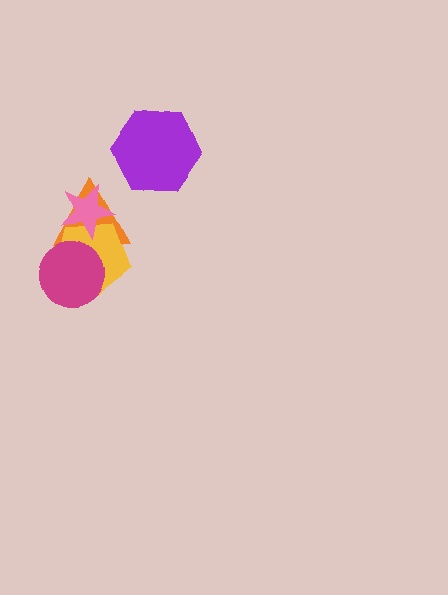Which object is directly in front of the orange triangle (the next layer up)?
The yellow pentagon is directly in front of the orange triangle.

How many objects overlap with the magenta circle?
2 objects overlap with the magenta circle.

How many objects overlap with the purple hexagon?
0 objects overlap with the purple hexagon.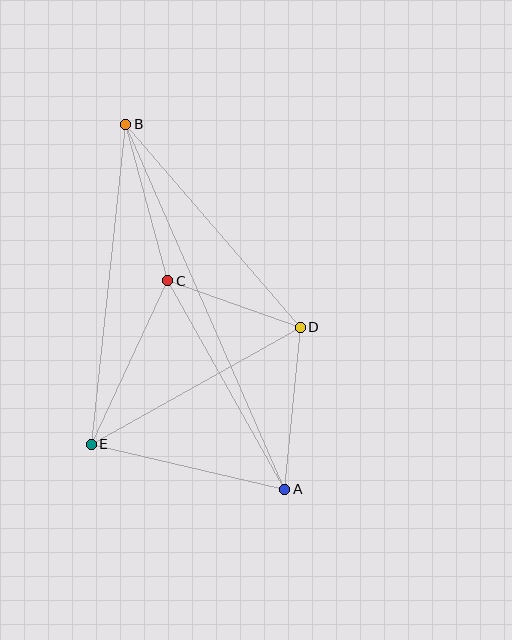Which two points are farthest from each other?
Points A and B are farthest from each other.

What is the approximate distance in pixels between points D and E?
The distance between D and E is approximately 240 pixels.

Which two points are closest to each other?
Points C and D are closest to each other.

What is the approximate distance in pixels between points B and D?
The distance between B and D is approximately 268 pixels.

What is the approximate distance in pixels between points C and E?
The distance between C and E is approximately 180 pixels.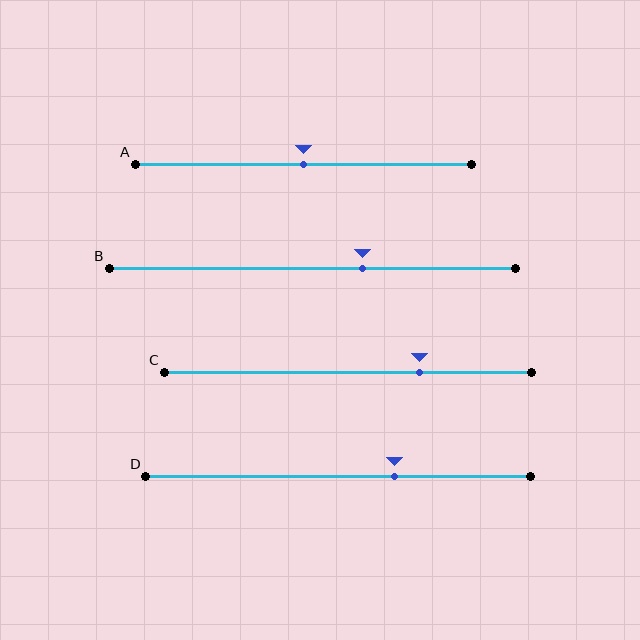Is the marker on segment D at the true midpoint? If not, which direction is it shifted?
No, the marker on segment D is shifted to the right by about 15% of the segment length.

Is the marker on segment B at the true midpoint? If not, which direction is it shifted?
No, the marker on segment B is shifted to the right by about 12% of the segment length.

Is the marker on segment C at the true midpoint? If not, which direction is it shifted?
No, the marker on segment C is shifted to the right by about 20% of the segment length.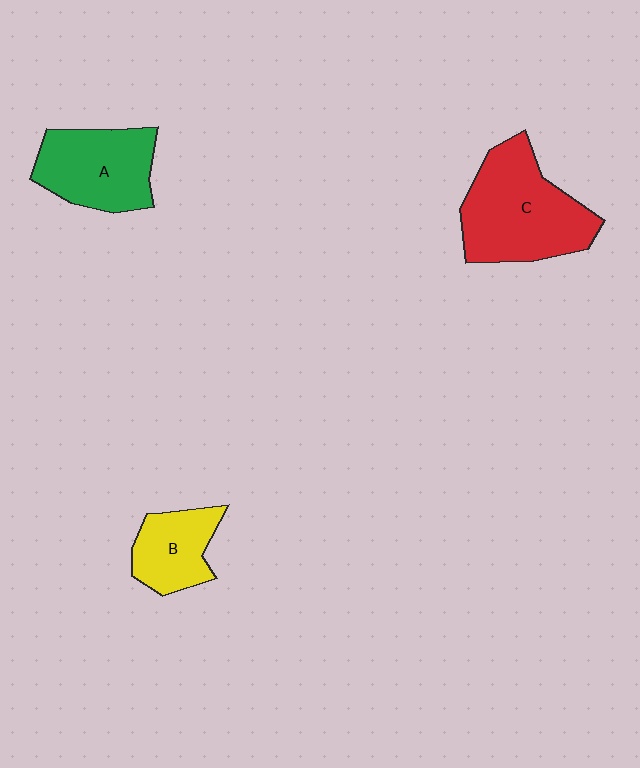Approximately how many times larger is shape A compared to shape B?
Approximately 1.5 times.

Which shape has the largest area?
Shape C (red).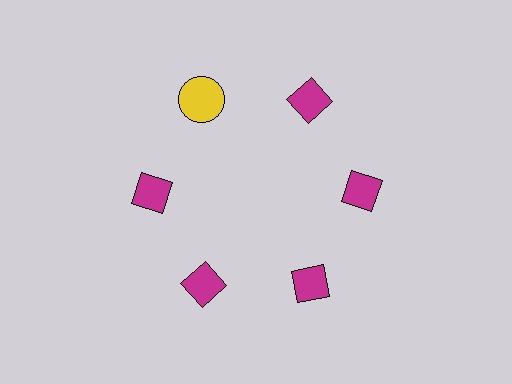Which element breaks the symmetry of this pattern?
The yellow circle at roughly the 11 o'clock position breaks the symmetry. All other shapes are magenta diamonds.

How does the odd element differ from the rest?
It differs in both color (yellow instead of magenta) and shape (circle instead of diamond).